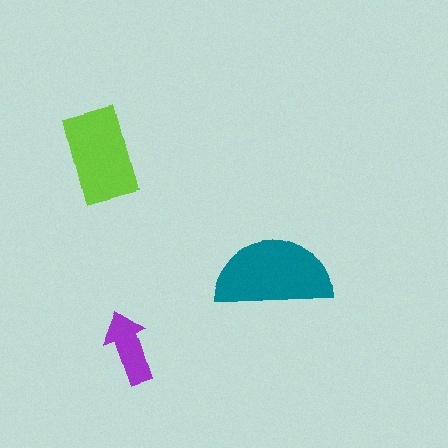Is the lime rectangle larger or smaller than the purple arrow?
Larger.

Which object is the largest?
The teal semicircle.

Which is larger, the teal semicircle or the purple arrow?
The teal semicircle.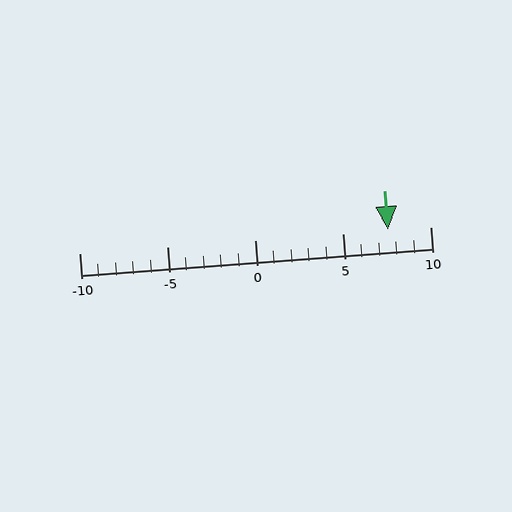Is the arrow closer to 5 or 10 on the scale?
The arrow is closer to 10.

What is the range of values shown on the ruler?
The ruler shows values from -10 to 10.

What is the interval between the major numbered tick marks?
The major tick marks are spaced 5 units apart.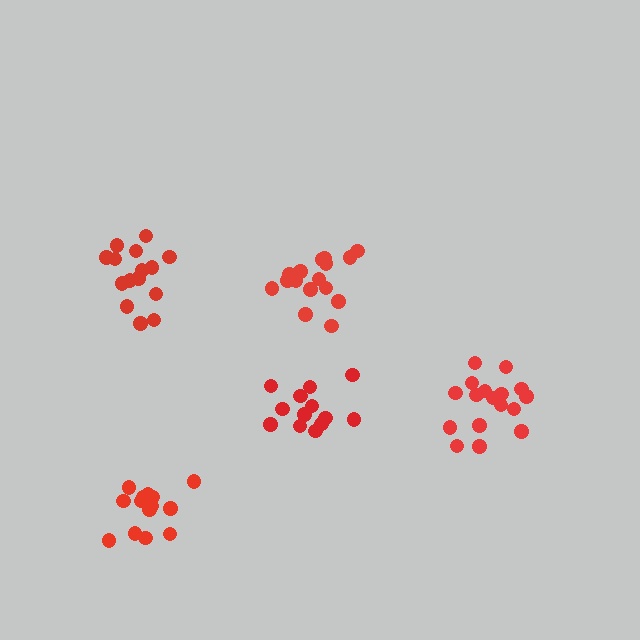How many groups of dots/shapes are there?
There are 5 groups.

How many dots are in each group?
Group 1: 16 dots, Group 2: 14 dots, Group 3: 17 dots, Group 4: 13 dots, Group 5: 15 dots (75 total).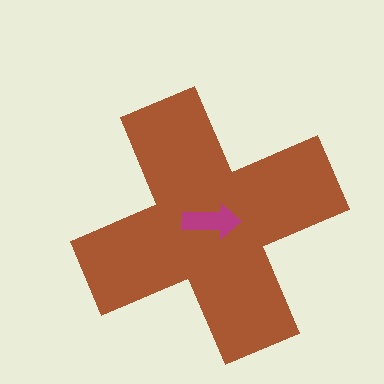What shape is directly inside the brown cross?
The magenta arrow.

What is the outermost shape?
The brown cross.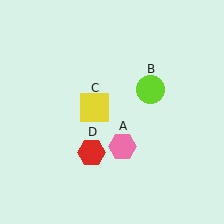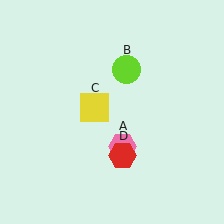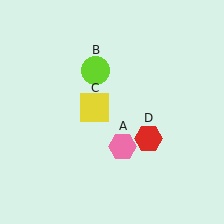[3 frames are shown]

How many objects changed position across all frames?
2 objects changed position: lime circle (object B), red hexagon (object D).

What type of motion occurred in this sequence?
The lime circle (object B), red hexagon (object D) rotated counterclockwise around the center of the scene.